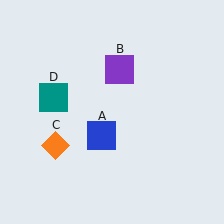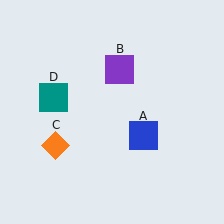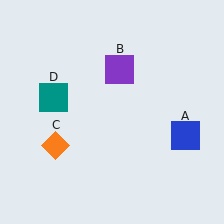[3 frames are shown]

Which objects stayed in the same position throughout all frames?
Purple square (object B) and orange diamond (object C) and teal square (object D) remained stationary.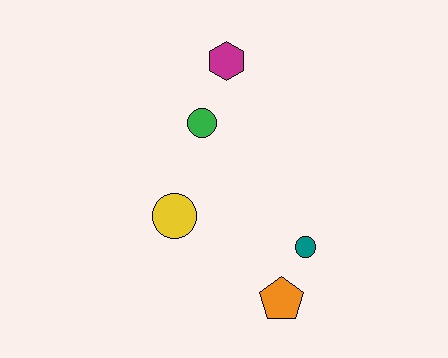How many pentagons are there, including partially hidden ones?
There is 1 pentagon.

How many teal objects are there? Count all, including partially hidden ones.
There is 1 teal object.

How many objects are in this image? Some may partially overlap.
There are 5 objects.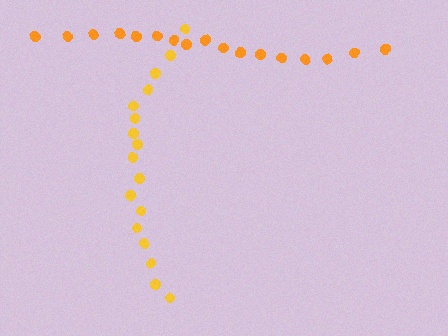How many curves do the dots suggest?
There are 2 distinct paths.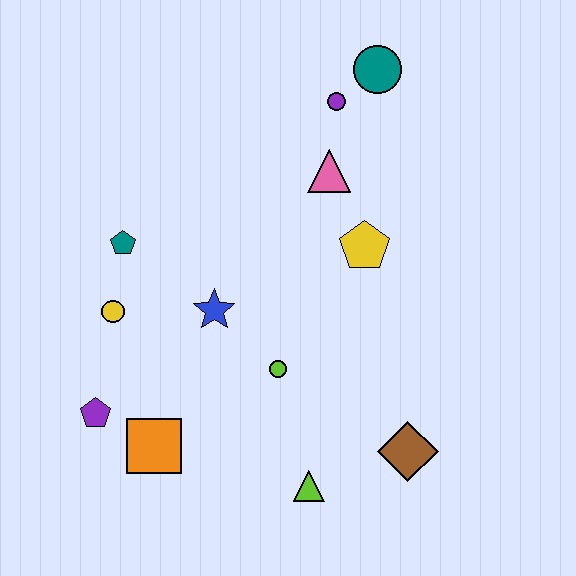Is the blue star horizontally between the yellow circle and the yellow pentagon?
Yes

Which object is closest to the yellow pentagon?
The pink triangle is closest to the yellow pentagon.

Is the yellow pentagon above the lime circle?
Yes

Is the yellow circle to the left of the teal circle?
Yes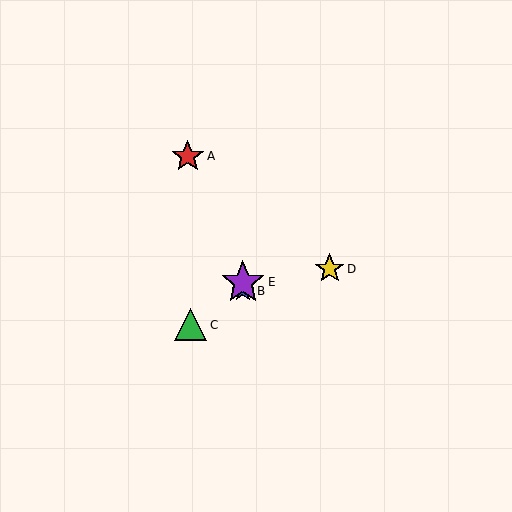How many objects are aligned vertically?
2 objects (B, E) are aligned vertically.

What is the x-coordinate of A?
Object A is at x≈188.